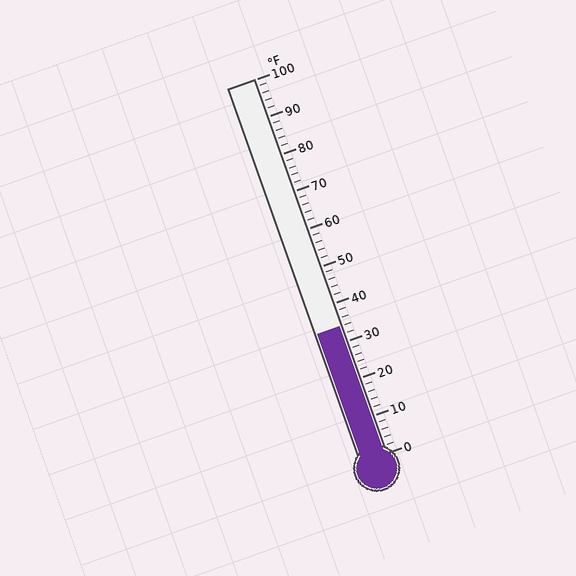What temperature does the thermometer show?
The thermometer shows approximately 34°F.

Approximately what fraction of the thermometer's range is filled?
The thermometer is filled to approximately 35% of its range.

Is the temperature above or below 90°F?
The temperature is below 90°F.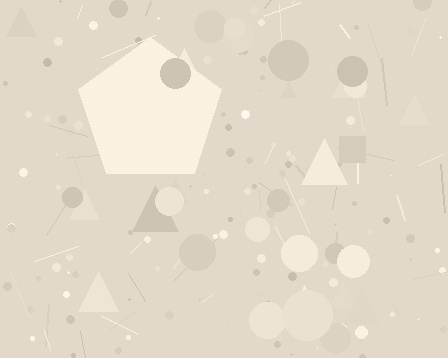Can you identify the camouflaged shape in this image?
The camouflaged shape is a pentagon.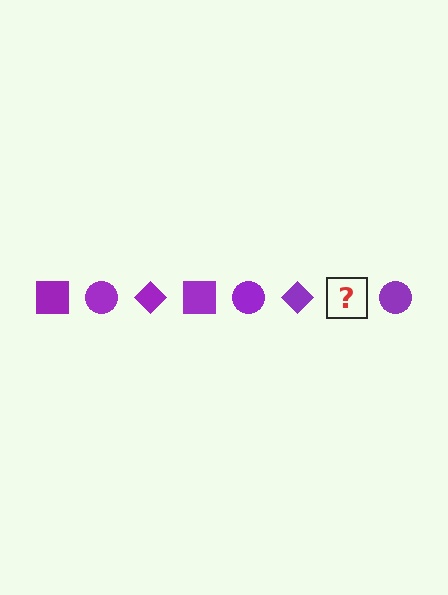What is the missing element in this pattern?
The missing element is a purple square.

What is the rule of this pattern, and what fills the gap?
The rule is that the pattern cycles through square, circle, diamond shapes in purple. The gap should be filled with a purple square.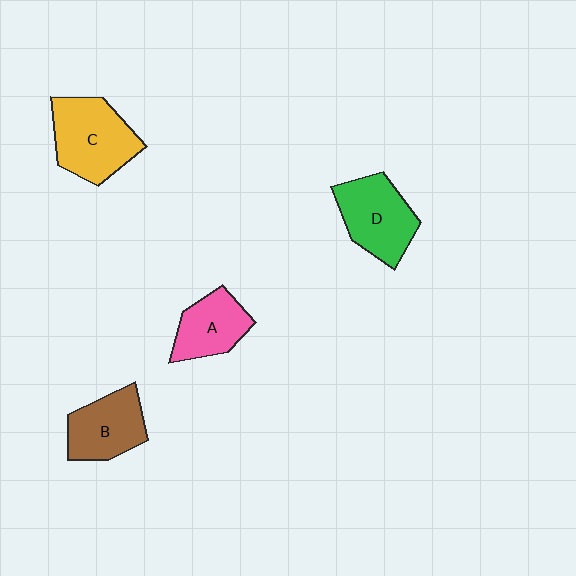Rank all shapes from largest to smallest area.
From largest to smallest: C (yellow), D (green), B (brown), A (pink).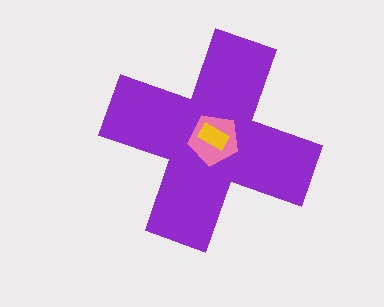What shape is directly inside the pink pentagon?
The yellow rectangle.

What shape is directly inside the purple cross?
The pink pentagon.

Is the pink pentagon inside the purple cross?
Yes.